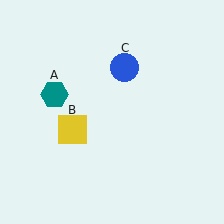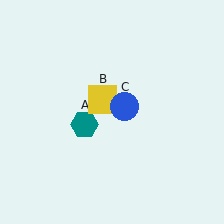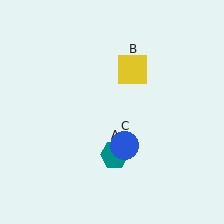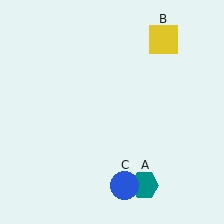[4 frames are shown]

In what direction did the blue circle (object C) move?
The blue circle (object C) moved down.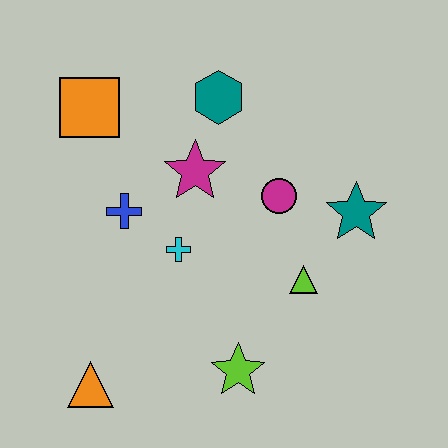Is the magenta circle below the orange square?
Yes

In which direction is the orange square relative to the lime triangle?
The orange square is to the left of the lime triangle.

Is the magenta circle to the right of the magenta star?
Yes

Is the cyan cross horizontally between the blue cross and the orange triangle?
No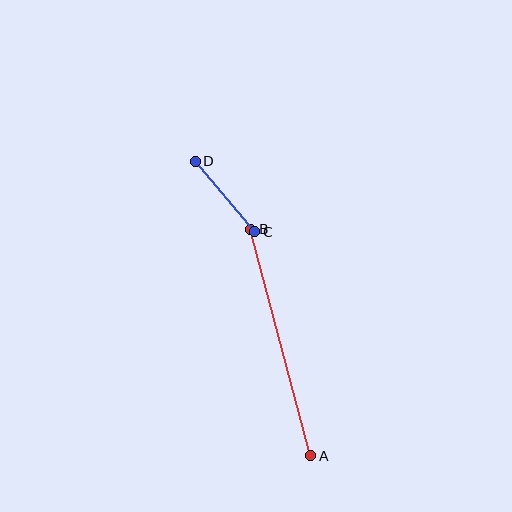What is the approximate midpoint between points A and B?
The midpoint is at approximately (281, 343) pixels.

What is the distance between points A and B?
The distance is approximately 235 pixels.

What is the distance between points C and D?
The distance is approximately 92 pixels.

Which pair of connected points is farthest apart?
Points A and B are farthest apart.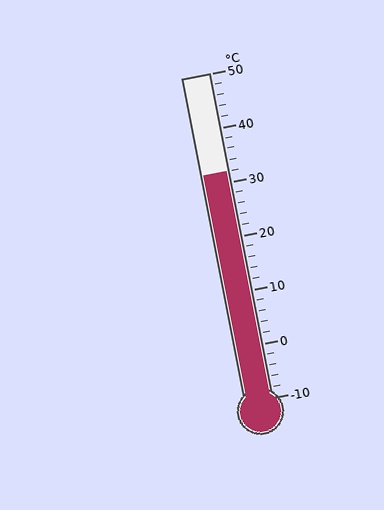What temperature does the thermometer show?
The thermometer shows approximately 32°C.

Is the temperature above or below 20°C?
The temperature is above 20°C.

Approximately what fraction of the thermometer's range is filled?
The thermometer is filled to approximately 70% of its range.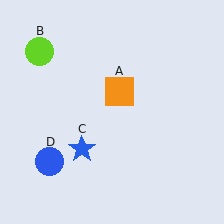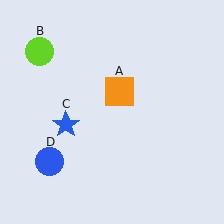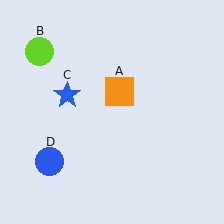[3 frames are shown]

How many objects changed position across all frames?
1 object changed position: blue star (object C).